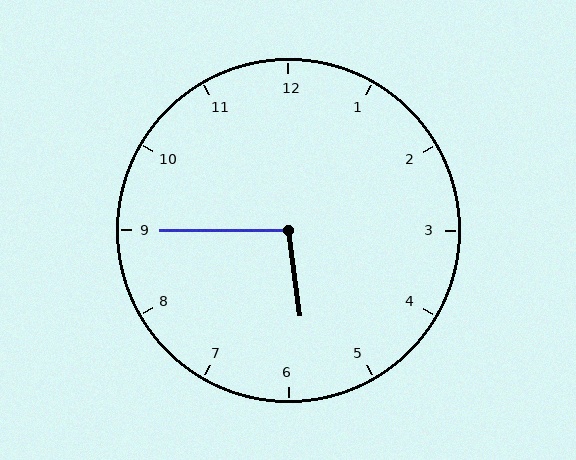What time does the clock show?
5:45.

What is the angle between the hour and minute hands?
Approximately 98 degrees.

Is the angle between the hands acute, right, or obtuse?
It is obtuse.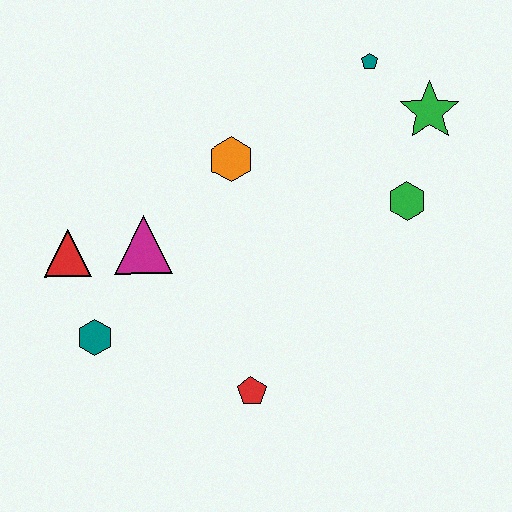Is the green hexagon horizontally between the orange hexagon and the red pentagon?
No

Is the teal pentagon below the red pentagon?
No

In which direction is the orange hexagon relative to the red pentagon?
The orange hexagon is above the red pentagon.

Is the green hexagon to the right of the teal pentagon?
Yes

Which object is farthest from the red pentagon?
The teal pentagon is farthest from the red pentagon.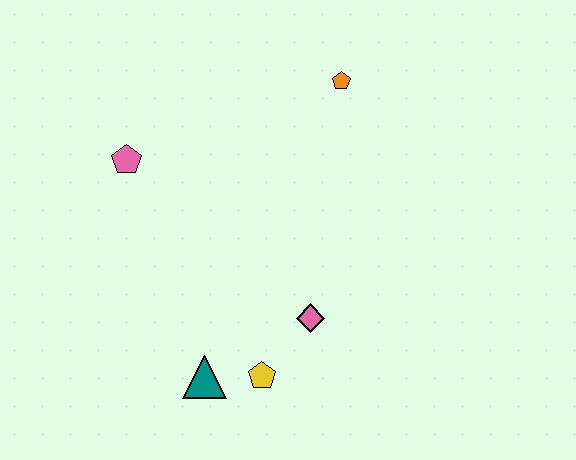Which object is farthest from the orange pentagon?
The teal triangle is farthest from the orange pentagon.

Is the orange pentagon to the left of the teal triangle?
No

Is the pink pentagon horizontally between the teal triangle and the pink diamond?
No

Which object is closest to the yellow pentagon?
The teal triangle is closest to the yellow pentagon.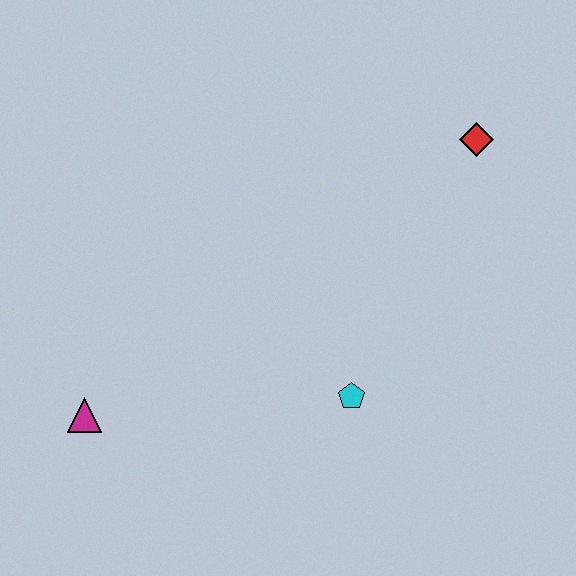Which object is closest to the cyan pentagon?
The magenta triangle is closest to the cyan pentagon.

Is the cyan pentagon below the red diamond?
Yes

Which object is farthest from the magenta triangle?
The red diamond is farthest from the magenta triangle.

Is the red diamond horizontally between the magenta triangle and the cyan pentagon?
No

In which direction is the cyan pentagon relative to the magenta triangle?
The cyan pentagon is to the right of the magenta triangle.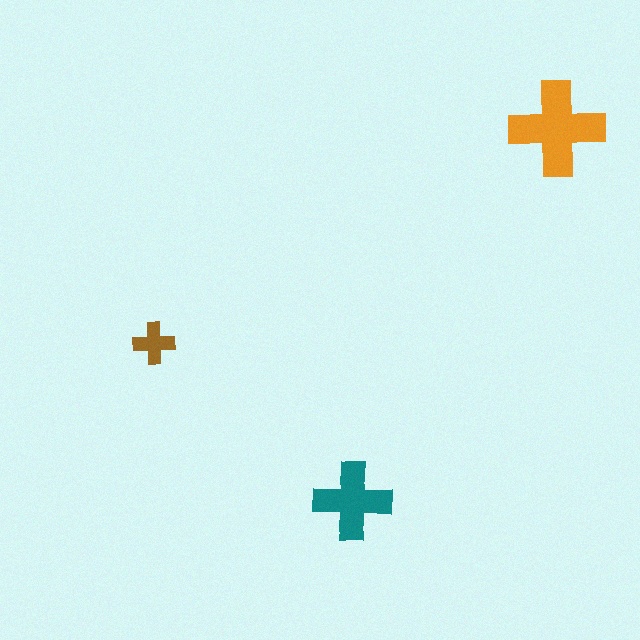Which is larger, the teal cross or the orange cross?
The orange one.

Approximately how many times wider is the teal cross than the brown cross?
About 2 times wider.